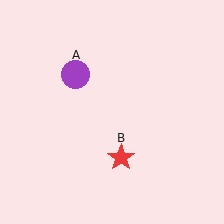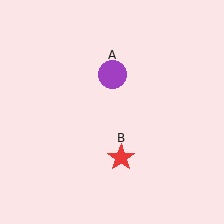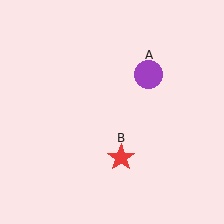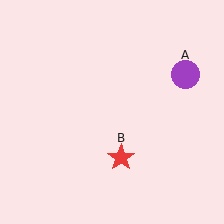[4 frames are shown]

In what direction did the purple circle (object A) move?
The purple circle (object A) moved right.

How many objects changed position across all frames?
1 object changed position: purple circle (object A).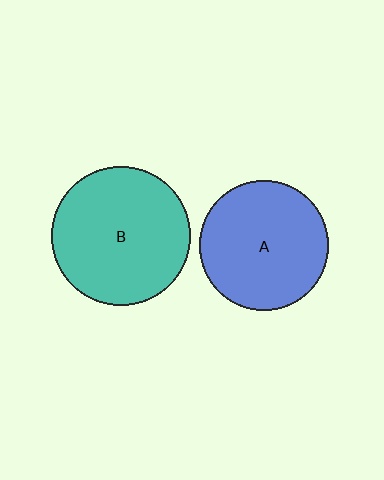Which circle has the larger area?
Circle B (teal).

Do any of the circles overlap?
No, none of the circles overlap.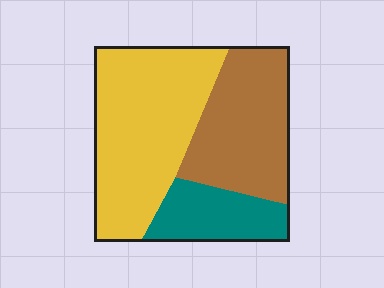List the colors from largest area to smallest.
From largest to smallest: yellow, brown, teal.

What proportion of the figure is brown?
Brown covers about 35% of the figure.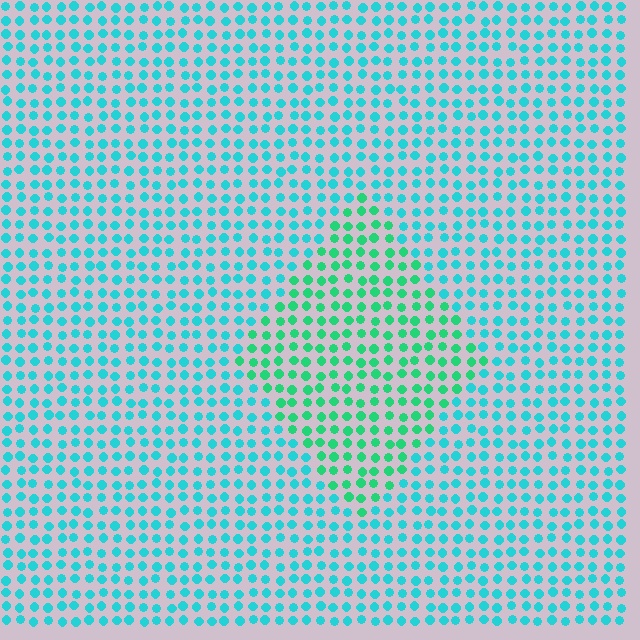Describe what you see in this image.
The image is filled with small cyan elements in a uniform arrangement. A diamond-shaped region is visible where the elements are tinted to a slightly different hue, forming a subtle color boundary.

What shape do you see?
I see a diamond.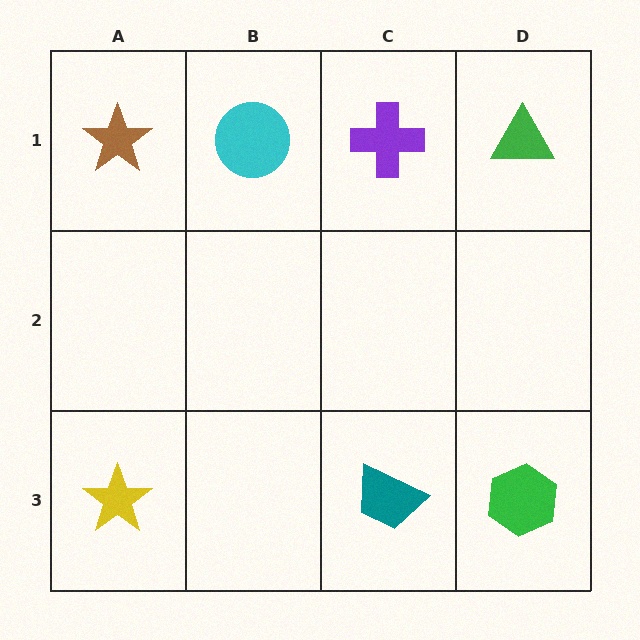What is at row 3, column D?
A green hexagon.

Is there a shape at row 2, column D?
No, that cell is empty.